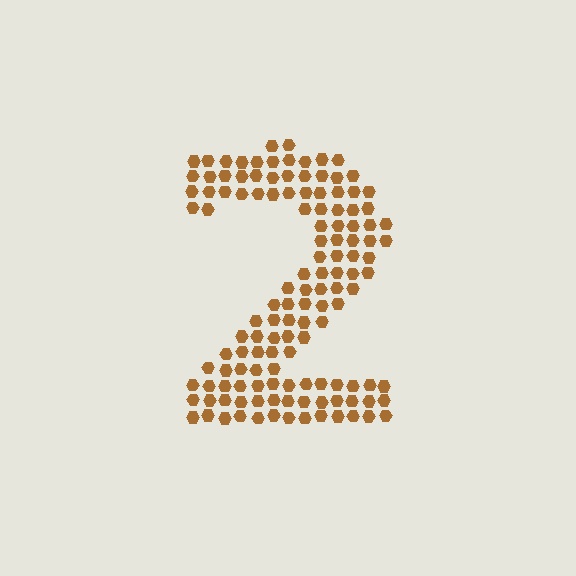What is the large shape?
The large shape is the digit 2.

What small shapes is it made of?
It is made of small hexagons.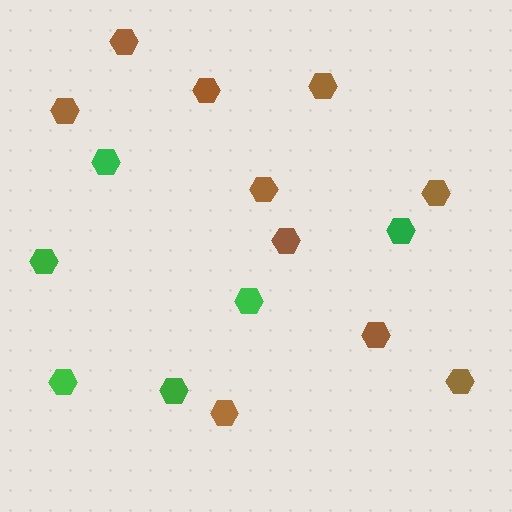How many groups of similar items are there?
There are 2 groups: one group of brown hexagons (10) and one group of green hexagons (6).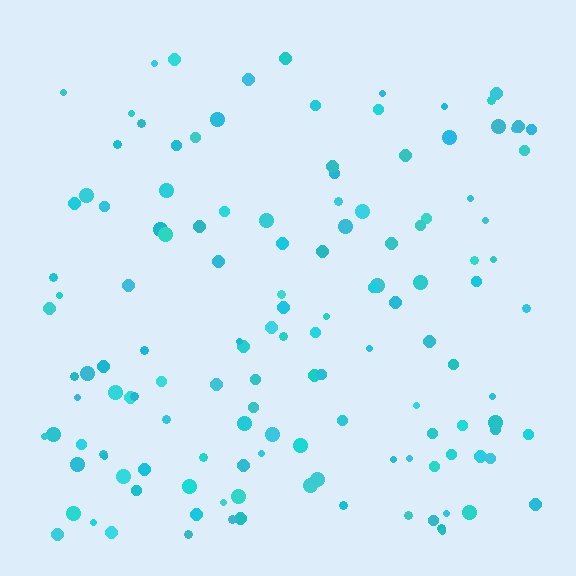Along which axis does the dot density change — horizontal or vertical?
Vertical.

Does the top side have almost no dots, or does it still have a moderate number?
Still a moderate number, just noticeably fewer than the bottom.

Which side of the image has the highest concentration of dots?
The bottom.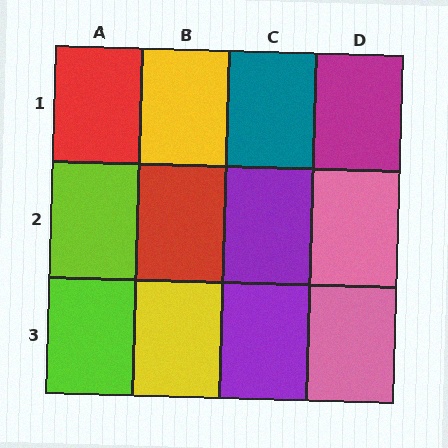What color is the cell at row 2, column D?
Pink.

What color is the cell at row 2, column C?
Purple.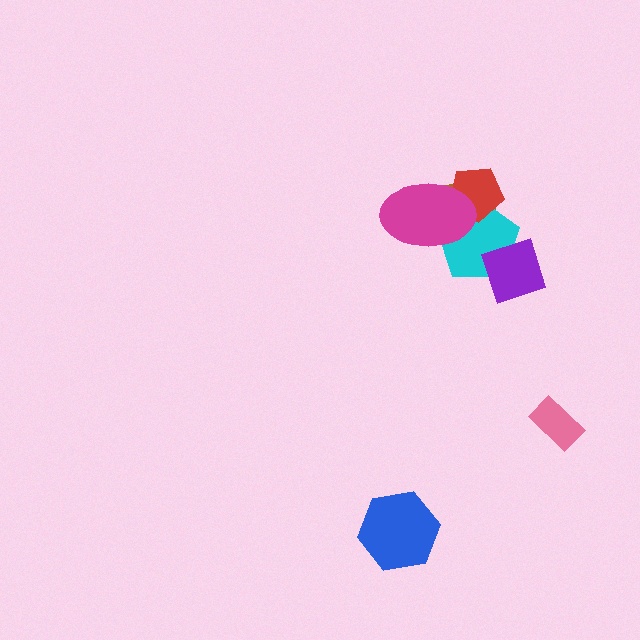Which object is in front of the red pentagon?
The magenta ellipse is in front of the red pentagon.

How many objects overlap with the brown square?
3 objects overlap with the brown square.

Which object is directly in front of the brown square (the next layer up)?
The cyan pentagon is directly in front of the brown square.